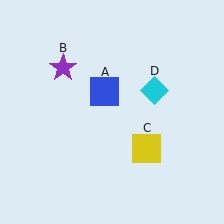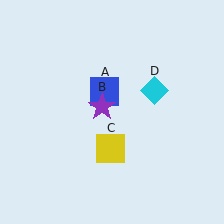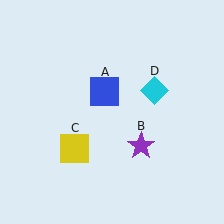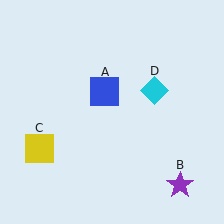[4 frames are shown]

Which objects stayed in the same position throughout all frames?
Blue square (object A) and cyan diamond (object D) remained stationary.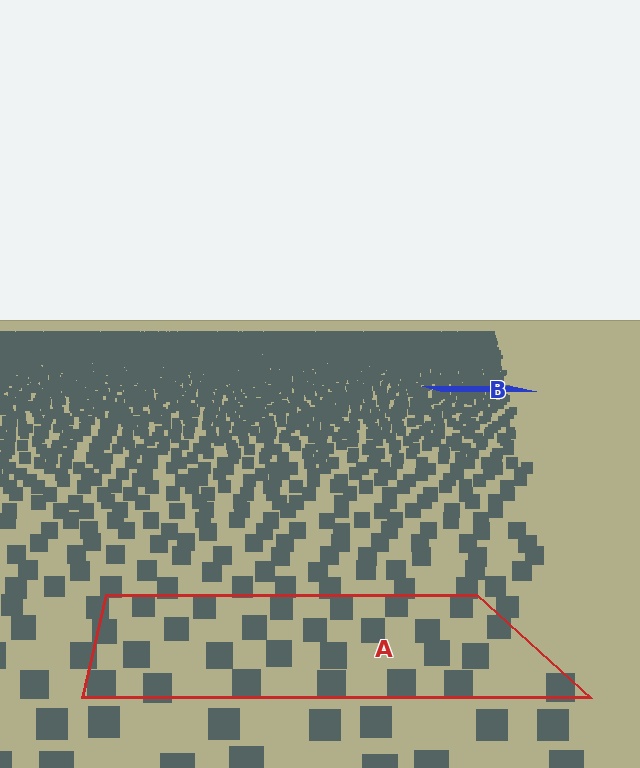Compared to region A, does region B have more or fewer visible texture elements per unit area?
Region B has more texture elements per unit area — they are packed more densely because it is farther away.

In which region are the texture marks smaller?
The texture marks are smaller in region B, because it is farther away.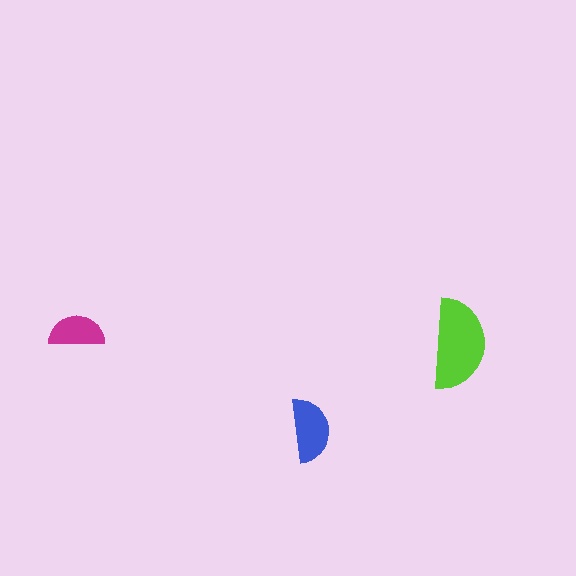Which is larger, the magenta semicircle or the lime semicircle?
The lime one.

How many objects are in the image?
There are 3 objects in the image.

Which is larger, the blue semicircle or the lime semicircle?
The lime one.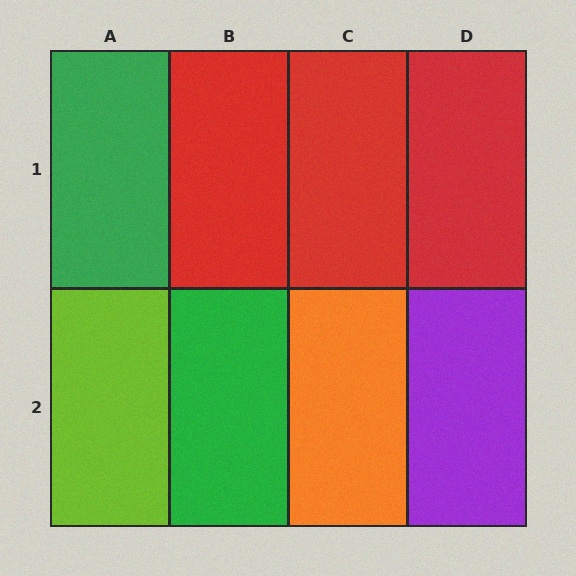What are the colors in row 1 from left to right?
Green, red, red, red.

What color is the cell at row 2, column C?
Orange.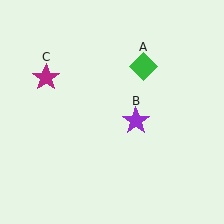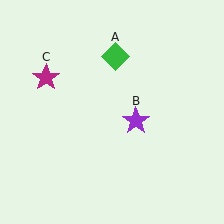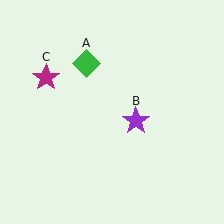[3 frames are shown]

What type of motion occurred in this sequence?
The green diamond (object A) rotated counterclockwise around the center of the scene.